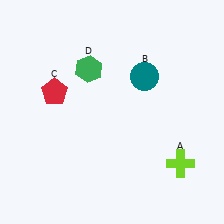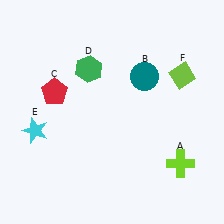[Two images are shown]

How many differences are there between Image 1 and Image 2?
There are 2 differences between the two images.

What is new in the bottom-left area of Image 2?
A cyan star (E) was added in the bottom-left area of Image 2.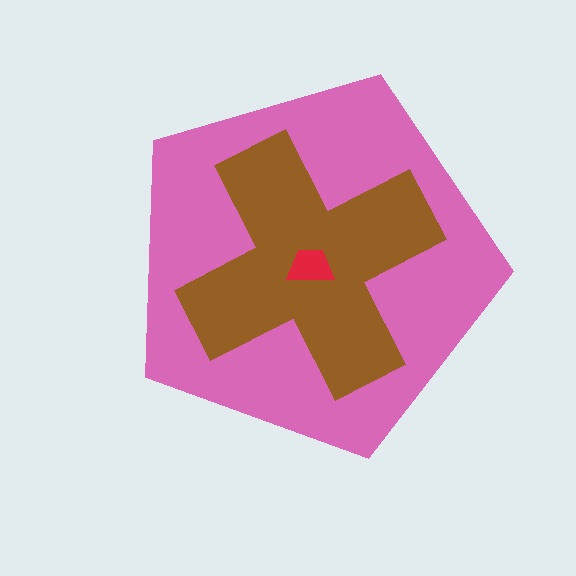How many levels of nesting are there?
3.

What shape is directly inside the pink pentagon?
The brown cross.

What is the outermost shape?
The pink pentagon.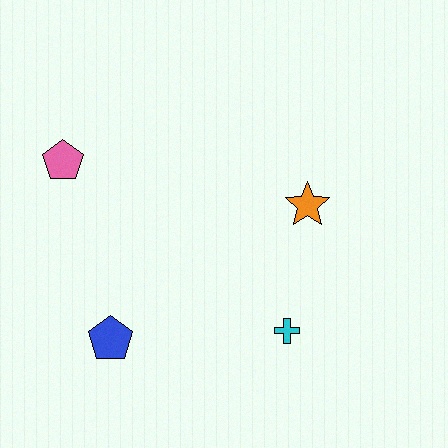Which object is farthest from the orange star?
The pink pentagon is farthest from the orange star.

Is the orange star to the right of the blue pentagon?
Yes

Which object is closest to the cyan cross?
The orange star is closest to the cyan cross.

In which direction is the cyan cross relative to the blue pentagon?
The cyan cross is to the right of the blue pentagon.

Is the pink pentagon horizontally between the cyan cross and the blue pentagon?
No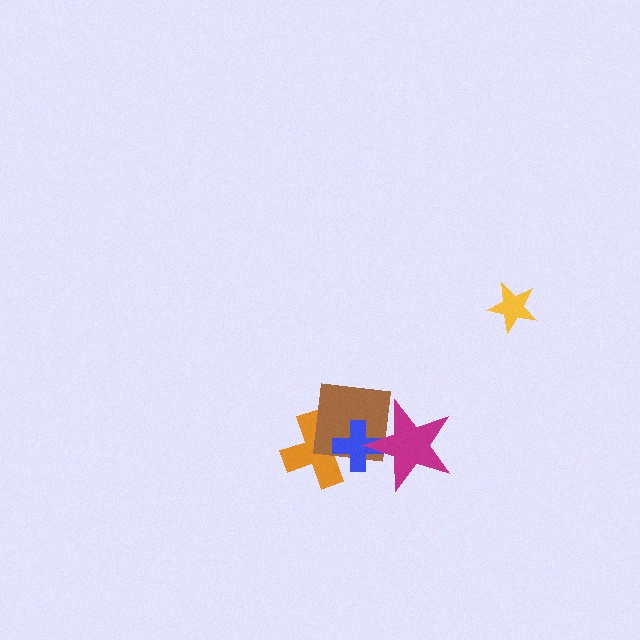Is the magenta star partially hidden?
No, no other shape covers it.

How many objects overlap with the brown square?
3 objects overlap with the brown square.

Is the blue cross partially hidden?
Yes, it is partially covered by another shape.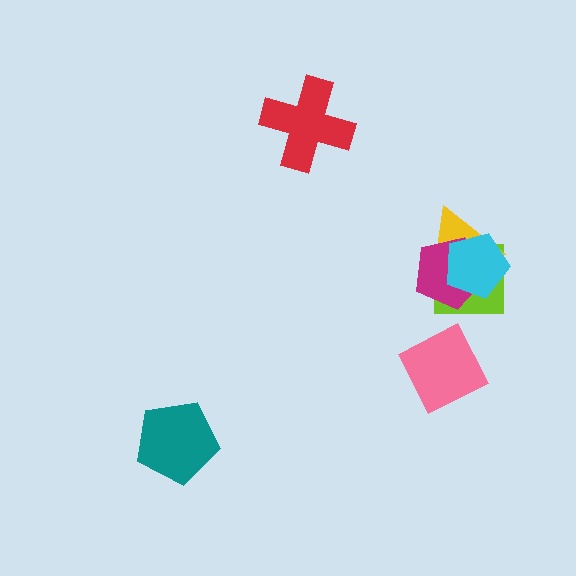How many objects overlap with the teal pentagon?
0 objects overlap with the teal pentagon.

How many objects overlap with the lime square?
3 objects overlap with the lime square.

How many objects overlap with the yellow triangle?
3 objects overlap with the yellow triangle.